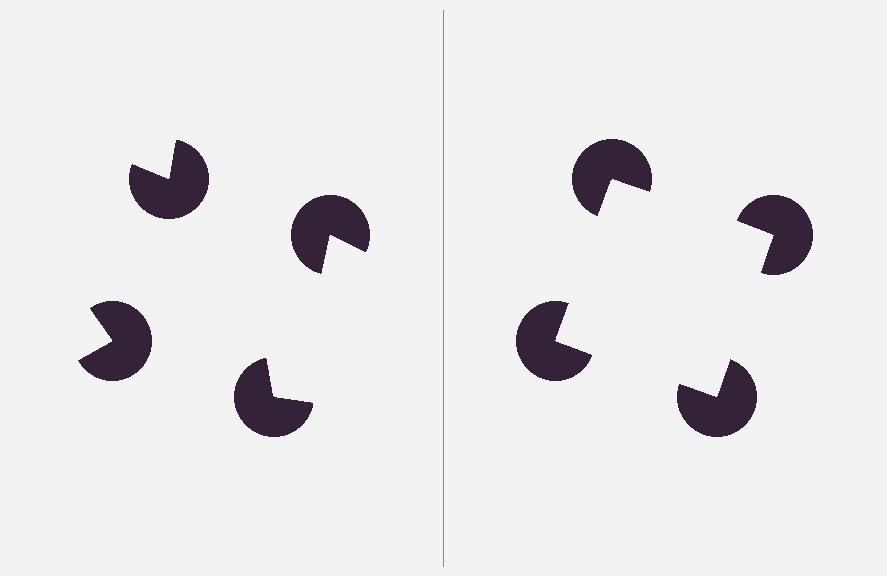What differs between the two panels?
The pac-man discs are positioned identically on both sides; only the wedge orientations differ. On the right they align to a square; on the left they are misaligned.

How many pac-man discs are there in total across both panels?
8 — 4 on each side.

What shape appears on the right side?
An illusory square.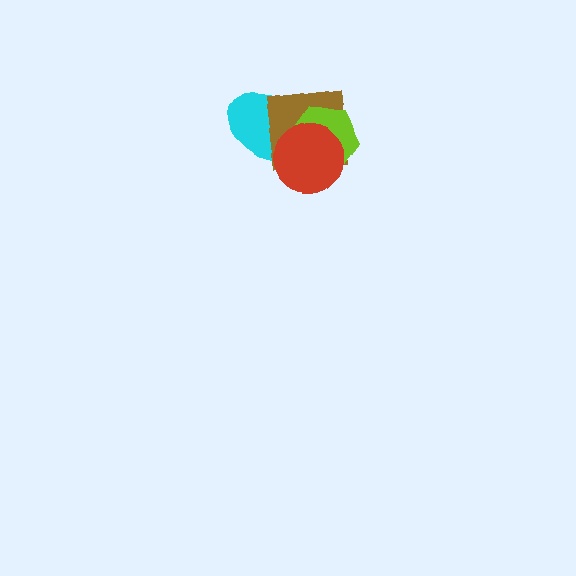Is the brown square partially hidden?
Yes, it is partially covered by another shape.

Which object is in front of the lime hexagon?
The red circle is in front of the lime hexagon.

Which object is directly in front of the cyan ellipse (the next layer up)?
The brown square is directly in front of the cyan ellipse.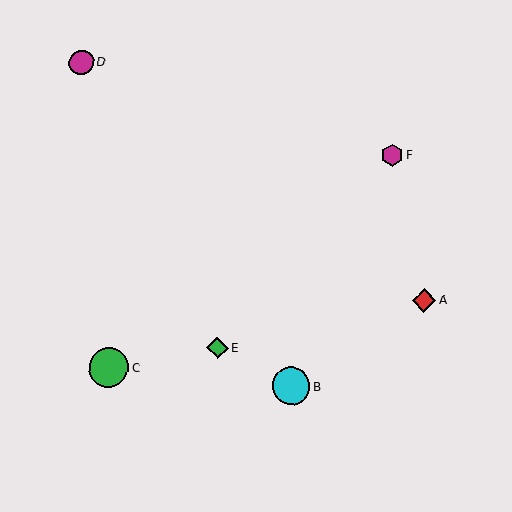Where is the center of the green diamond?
The center of the green diamond is at (217, 348).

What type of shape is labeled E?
Shape E is a green diamond.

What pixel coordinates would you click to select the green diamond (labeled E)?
Click at (217, 348) to select the green diamond E.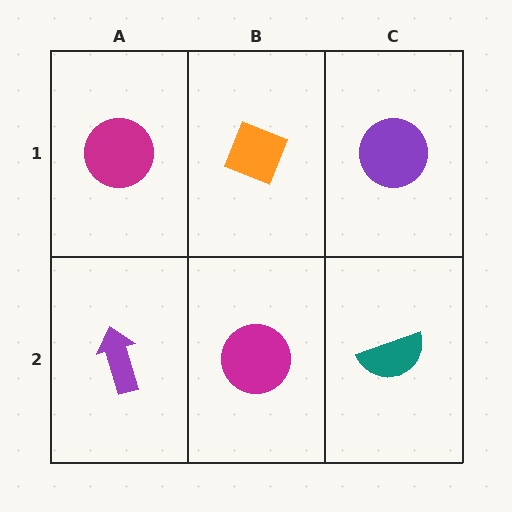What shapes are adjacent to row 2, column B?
An orange diamond (row 1, column B), a purple arrow (row 2, column A), a teal semicircle (row 2, column C).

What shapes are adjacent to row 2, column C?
A purple circle (row 1, column C), a magenta circle (row 2, column B).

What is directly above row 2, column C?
A purple circle.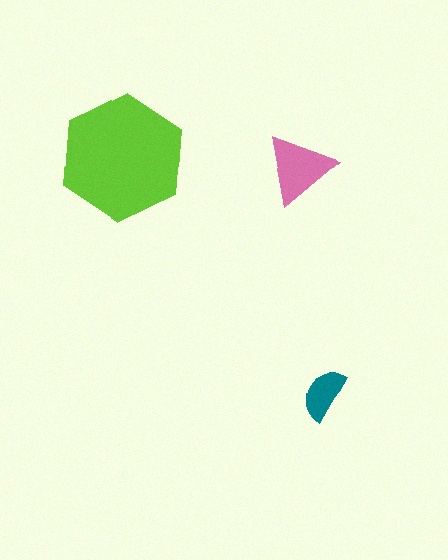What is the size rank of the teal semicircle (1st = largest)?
3rd.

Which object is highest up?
The lime hexagon is topmost.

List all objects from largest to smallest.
The lime hexagon, the pink triangle, the teal semicircle.